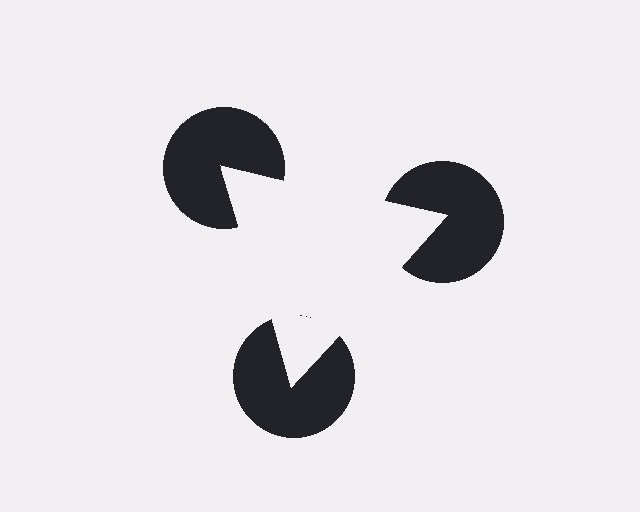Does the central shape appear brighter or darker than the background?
It typically appears slightly brighter than the background, even though no actual brightness change is drawn.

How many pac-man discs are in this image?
There are 3 — one at each vertex of the illusory triangle.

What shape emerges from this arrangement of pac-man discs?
An illusory triangle — its edges are inferred from the aligned wedge cuts in the pac-man discs, not physically drawn.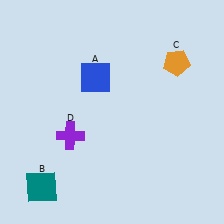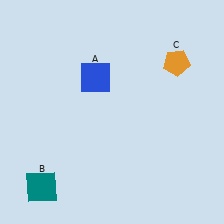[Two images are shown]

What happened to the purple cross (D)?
The purple cross (D) was removed in Image 2. It was in the bottom-left area of Image 1.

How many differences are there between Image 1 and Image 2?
There is 1 difference between the two images.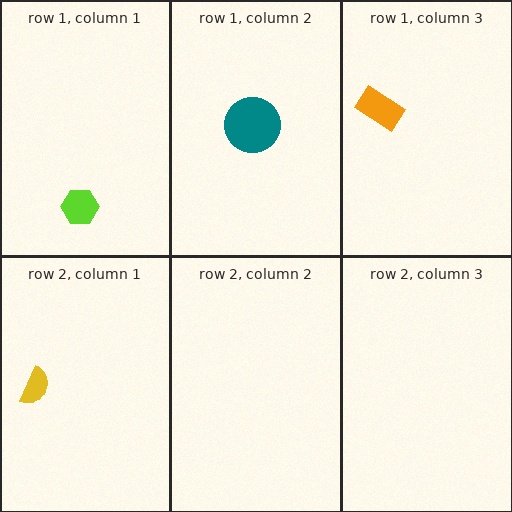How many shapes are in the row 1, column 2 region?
1.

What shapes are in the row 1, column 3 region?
The orange rectangle.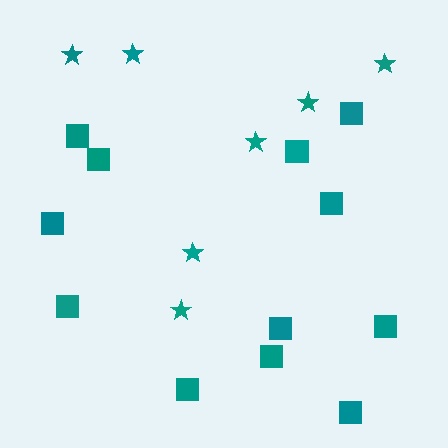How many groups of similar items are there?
There are 2 groups: one group of squares (12) and one group of stars (7).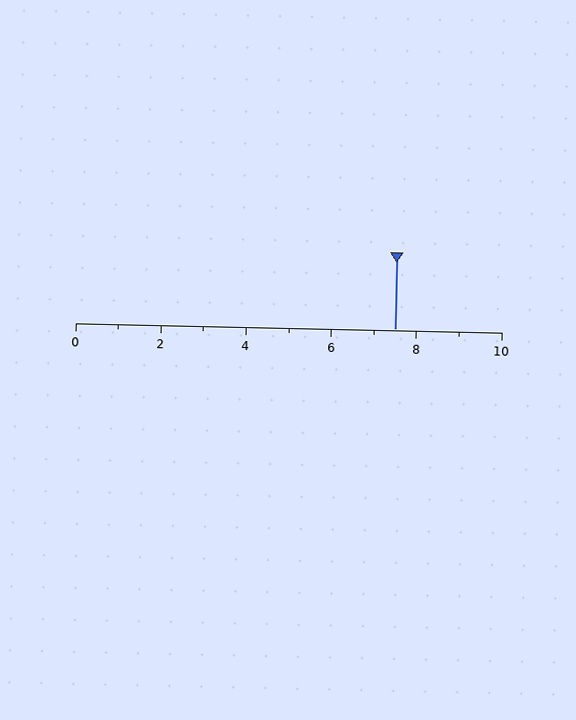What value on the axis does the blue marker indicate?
The marker indicates approximately 7.5.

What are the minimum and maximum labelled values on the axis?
The axis runs from 0 to 10.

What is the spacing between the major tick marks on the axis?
The major ticks are spaced 2 apart.